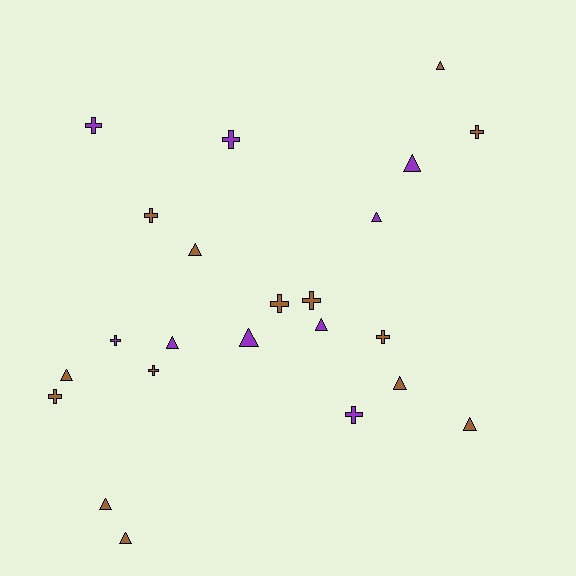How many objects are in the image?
There are 23 objects.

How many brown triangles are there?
There are 7 brown triangles.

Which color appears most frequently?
Brown, with 14 objects.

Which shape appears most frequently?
Triangle, with 12 objects.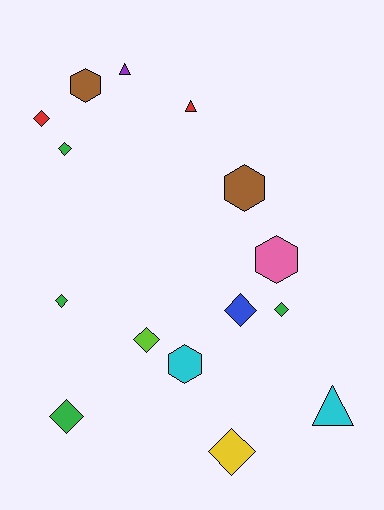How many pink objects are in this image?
There is 1 pink object.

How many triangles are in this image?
There are 3 triangles.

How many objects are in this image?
There are 15 objects.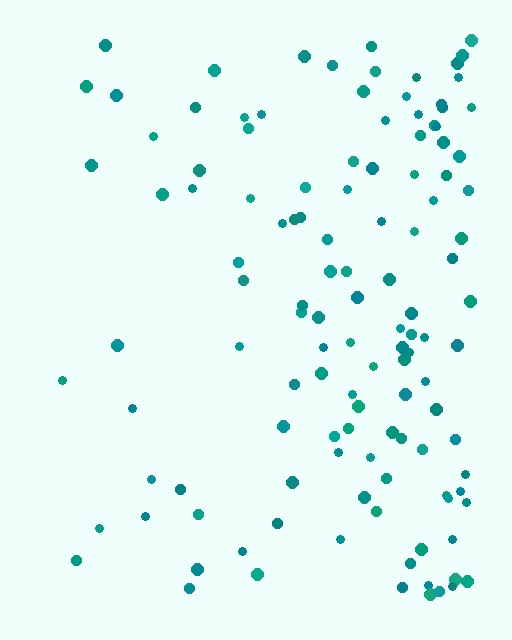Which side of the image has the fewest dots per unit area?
The left.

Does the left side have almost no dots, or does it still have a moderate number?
Still a moderate number, just noticeably fewer than the right.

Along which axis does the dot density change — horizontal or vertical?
Horizontal.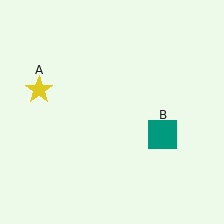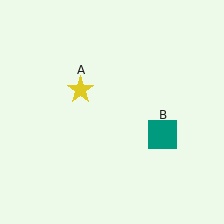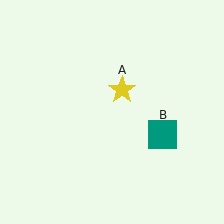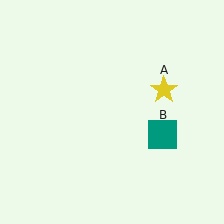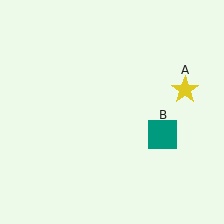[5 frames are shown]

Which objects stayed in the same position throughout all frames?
Teal square (object B) remained stationary.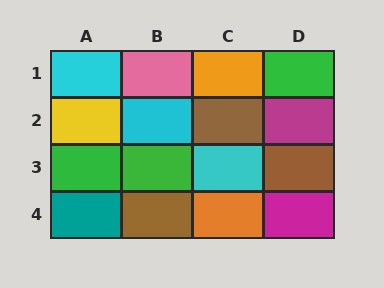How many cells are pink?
1 cell is pink.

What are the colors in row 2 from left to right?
Yellow, cyan, brown, magenta.